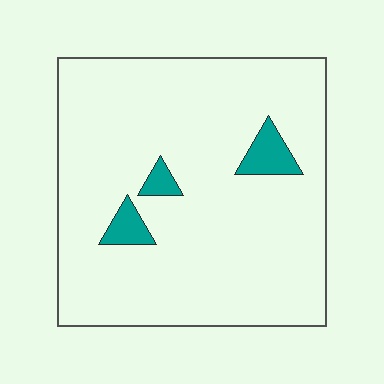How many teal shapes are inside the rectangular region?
3.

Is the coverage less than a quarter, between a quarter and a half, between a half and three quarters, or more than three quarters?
Less than a quarter.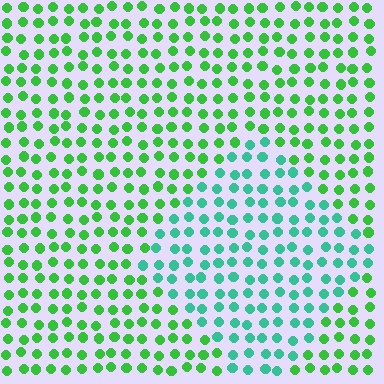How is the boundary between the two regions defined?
The boundary is defined purely by a slight shift in hue (about 40 degrees). Spacing, size, and orientation are identical on both sides.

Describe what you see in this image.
The image is filled with small green elements in a uniform arrangement. A diamond-shaped region is visible where the elements are tinted to a slightly different hue, forming a subtle color boundary.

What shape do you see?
I see a diamond.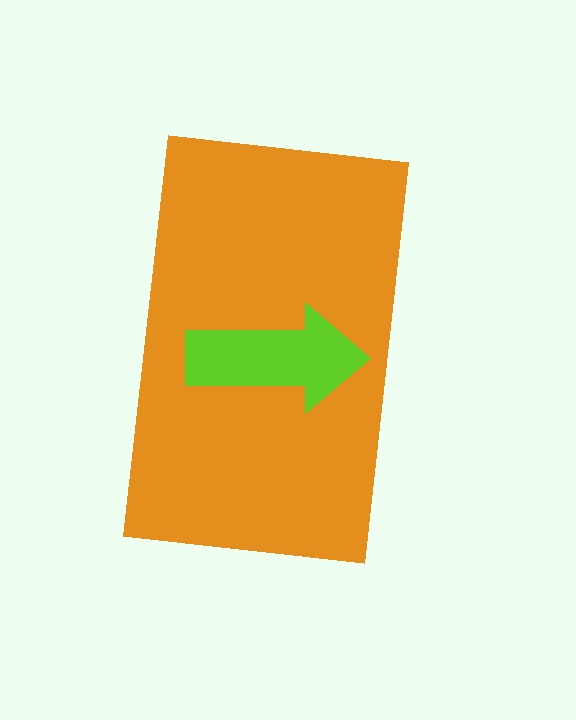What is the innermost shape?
The lime arrow.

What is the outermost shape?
The orange rectangle.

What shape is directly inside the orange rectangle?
The lime arrow.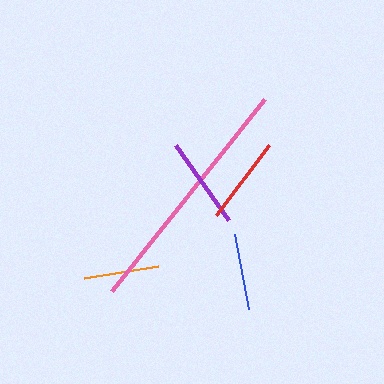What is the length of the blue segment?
The blue segment is approximately 77 pixels long.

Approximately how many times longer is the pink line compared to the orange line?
The pink line is approximately 3.3 times the length of the orange line.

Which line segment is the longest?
The pink line is the longest at approximately 246 pixels.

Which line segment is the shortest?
The orange line is the shortest at approximately 75 pixels.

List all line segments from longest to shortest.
From longest to shortest: pink, purple, red, blue, orange.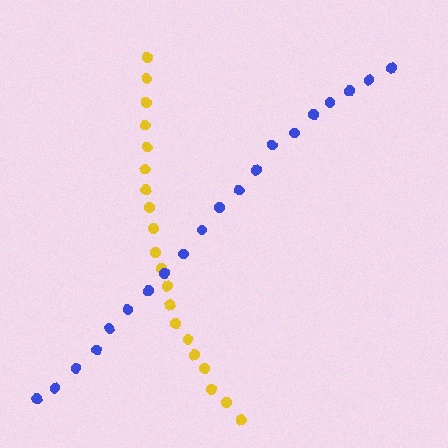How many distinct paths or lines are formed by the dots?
There are 2 distinct paths.